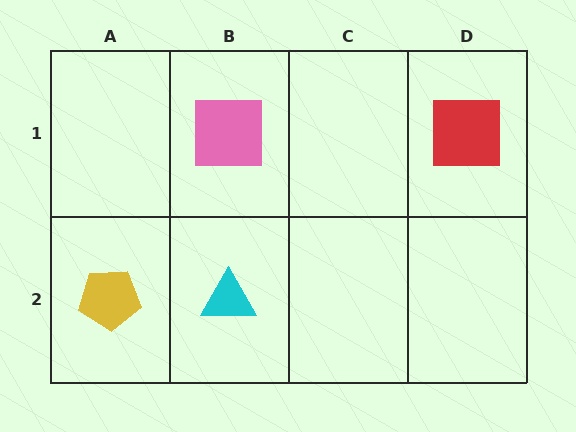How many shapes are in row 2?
2 shapes.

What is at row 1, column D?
A red square.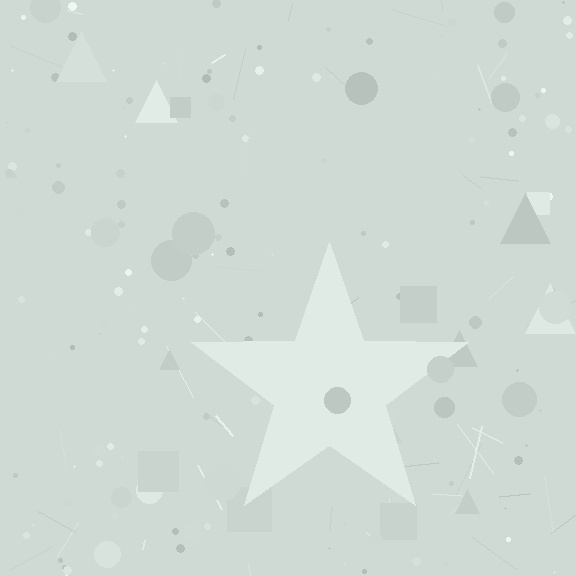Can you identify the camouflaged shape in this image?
The camouflaged shape is a star.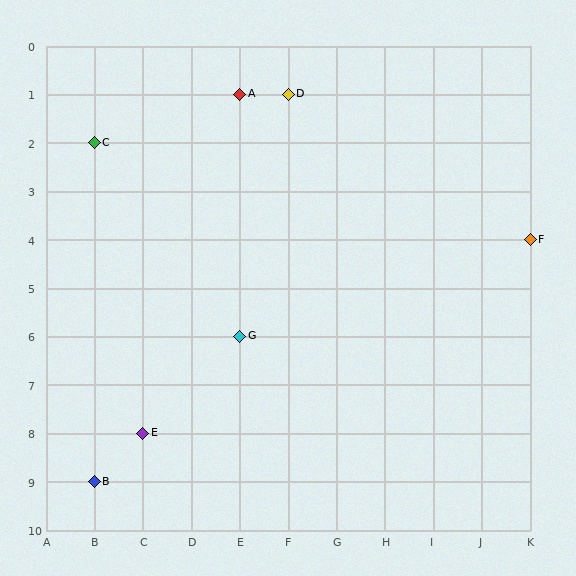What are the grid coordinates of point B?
Point B is at grid coordinates (B, 9).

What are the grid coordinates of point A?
Point A is at grid coordinates (E, 1).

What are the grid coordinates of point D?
Point D is at grid coordinates (F, 1).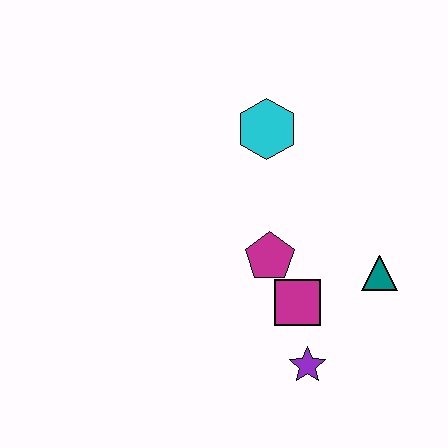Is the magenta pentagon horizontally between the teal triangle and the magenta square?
No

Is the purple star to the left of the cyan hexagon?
No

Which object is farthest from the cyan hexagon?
The purple star is farthest from the cyan hexagon.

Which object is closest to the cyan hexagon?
The magenta pentagon is closest to the cyan hexagon.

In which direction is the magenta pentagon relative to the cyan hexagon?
The magenta pentagon is below the cyan hexagon.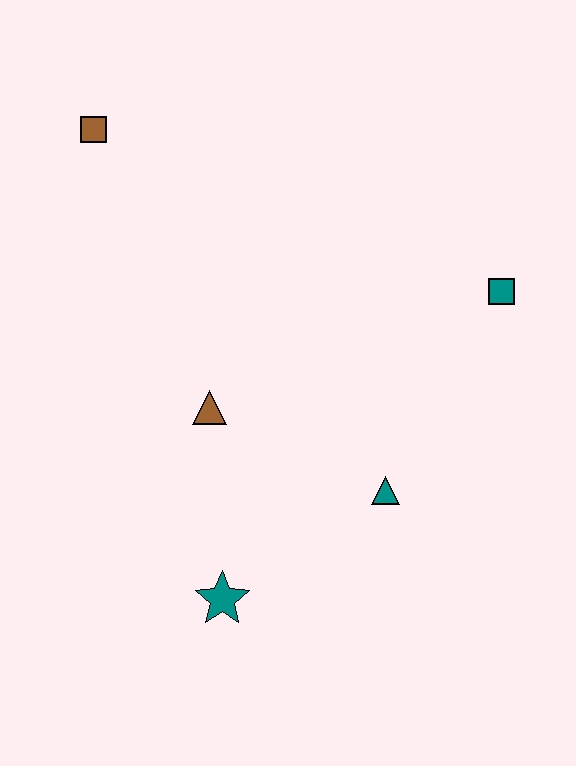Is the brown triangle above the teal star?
Yes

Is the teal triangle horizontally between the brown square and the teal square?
Yes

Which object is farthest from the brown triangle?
The teal square is farthest from the brown triangle.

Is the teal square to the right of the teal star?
Yes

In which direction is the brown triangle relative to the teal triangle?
The brown triangle is to the left of the teal triangle.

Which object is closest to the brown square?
The brown triangle is closest to the brown square.